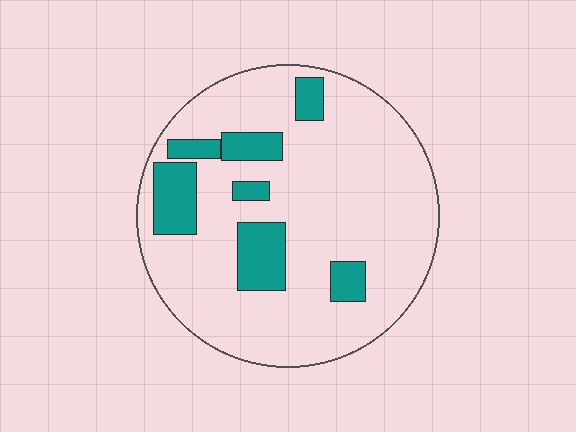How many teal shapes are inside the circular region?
7.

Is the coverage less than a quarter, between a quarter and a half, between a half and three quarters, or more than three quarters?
Less than a quarter.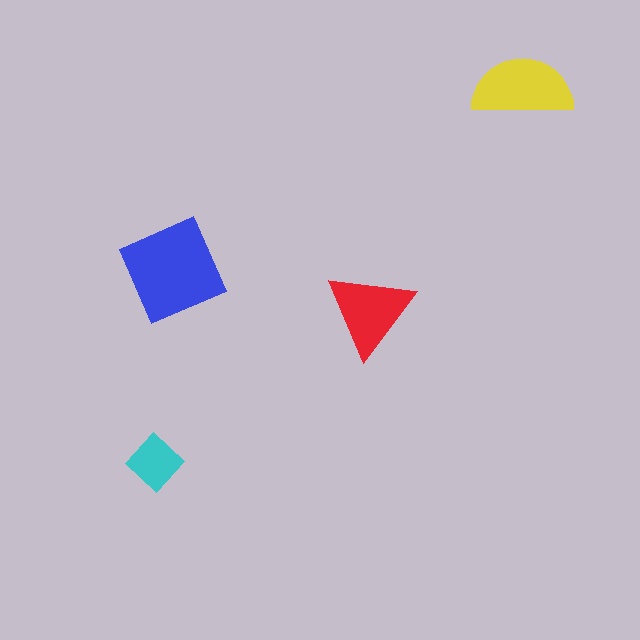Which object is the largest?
The blue diamond.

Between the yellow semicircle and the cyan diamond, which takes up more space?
The yellow semicircle.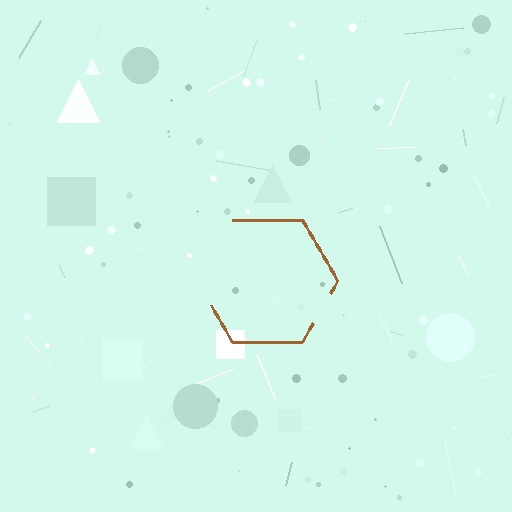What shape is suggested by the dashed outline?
The dashed outline suggests a hexagon.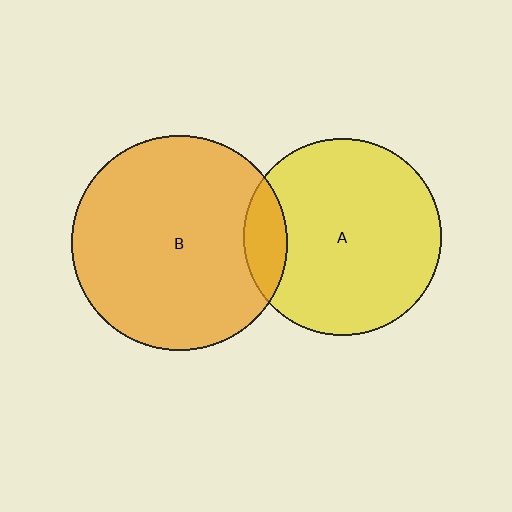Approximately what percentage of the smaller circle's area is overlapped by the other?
Approximately 10%.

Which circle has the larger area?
Circle B (orange).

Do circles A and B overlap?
Yes.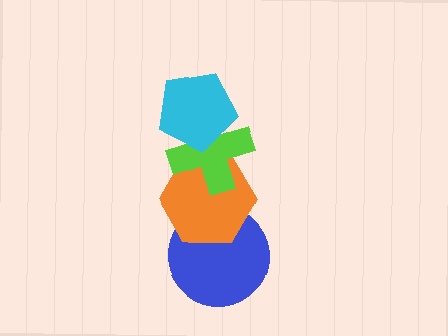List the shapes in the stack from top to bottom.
From top to bottom: the cyan pentagon, the lime cross, the orange hexagon, the blue circle.